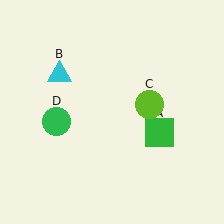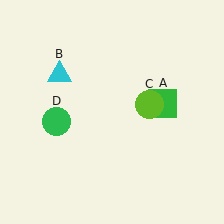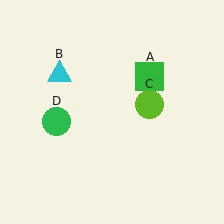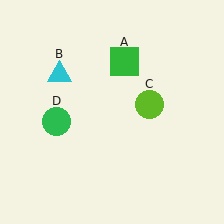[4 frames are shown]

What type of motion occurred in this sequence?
The green square (object A) rotated counterclockwise around the center of the scene.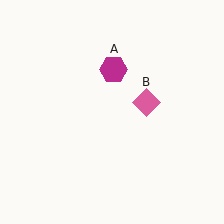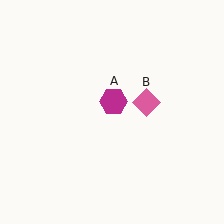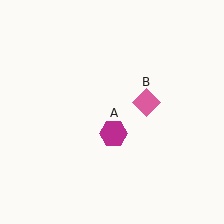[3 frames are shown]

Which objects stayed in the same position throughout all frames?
Pink diamond (object B) remained stationary.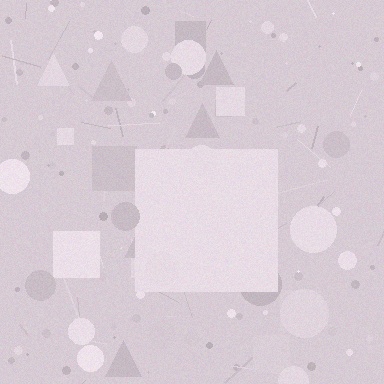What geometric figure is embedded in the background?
A square is embedded in the background.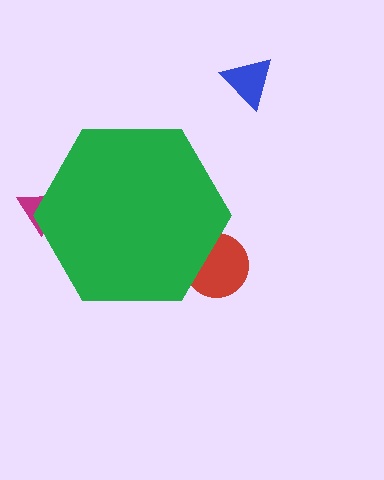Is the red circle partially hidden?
Yes, the red circle is partially hidden behind the green hexagon.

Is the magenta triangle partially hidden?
Yes, the magenta triangle is partially hidden behind the green hexagon.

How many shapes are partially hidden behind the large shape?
2 shapes are partially hidden.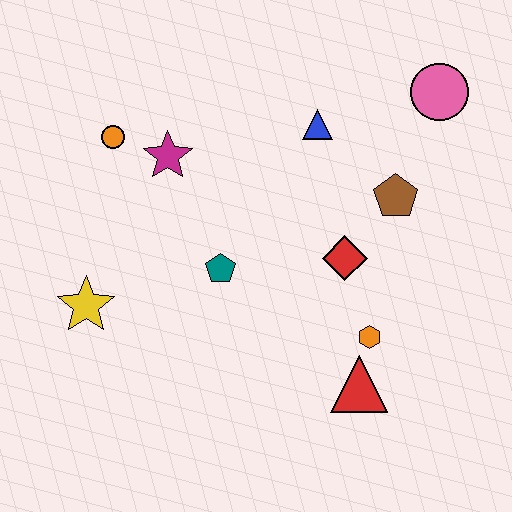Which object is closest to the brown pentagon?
The red diamond is closest to the brown pentagon.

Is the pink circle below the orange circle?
No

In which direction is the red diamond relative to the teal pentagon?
The red diamond is to the right of the teal pentagon.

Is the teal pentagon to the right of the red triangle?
No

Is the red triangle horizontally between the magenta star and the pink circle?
Yes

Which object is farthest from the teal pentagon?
The pink circle is farthest from the teal pentagon.